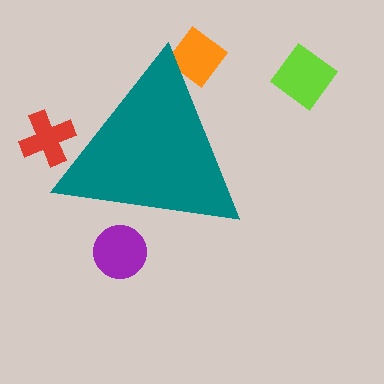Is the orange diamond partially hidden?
Yes, the orange diamond is partially hidden behind the teal triangle.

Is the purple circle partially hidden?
Yes, the purple circle is partially hidden behind the teal triangle.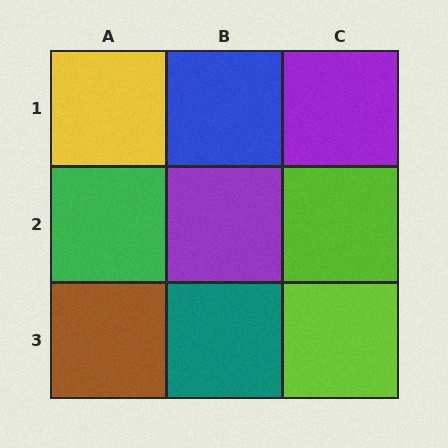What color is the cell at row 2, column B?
Purple.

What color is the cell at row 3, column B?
Teal.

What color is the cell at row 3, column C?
Lime.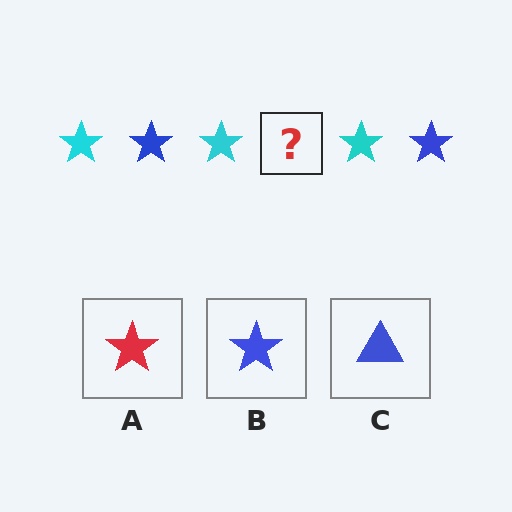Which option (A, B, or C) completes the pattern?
B.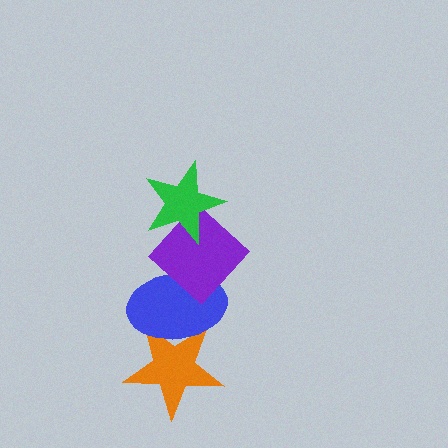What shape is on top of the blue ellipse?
The purple diamond is on top of the blue ellipse.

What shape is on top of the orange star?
The blue ellipse is on top of the orange star.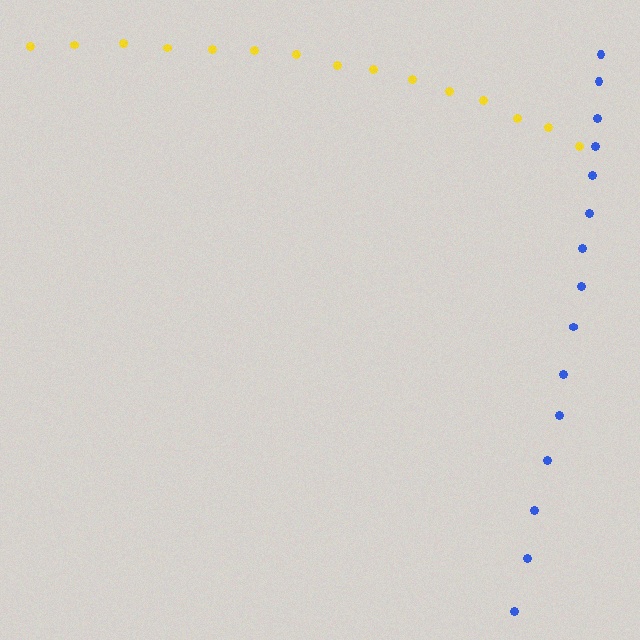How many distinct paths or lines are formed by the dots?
There are 2 distinct paths.